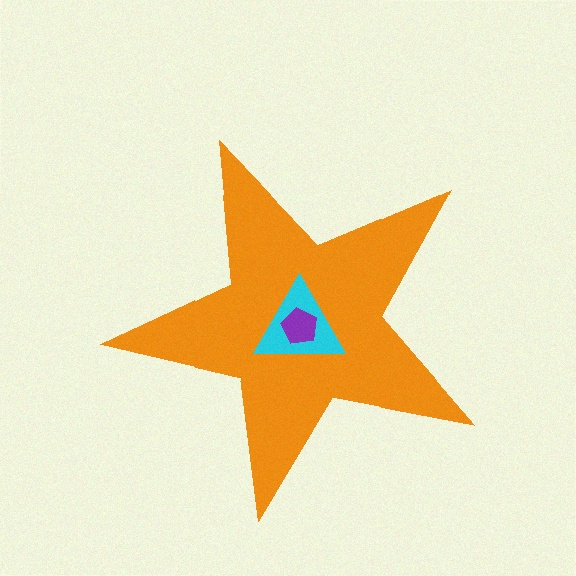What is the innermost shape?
The purple pentagon.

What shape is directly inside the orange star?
The cyan triangle.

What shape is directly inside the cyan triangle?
The purple pentagon.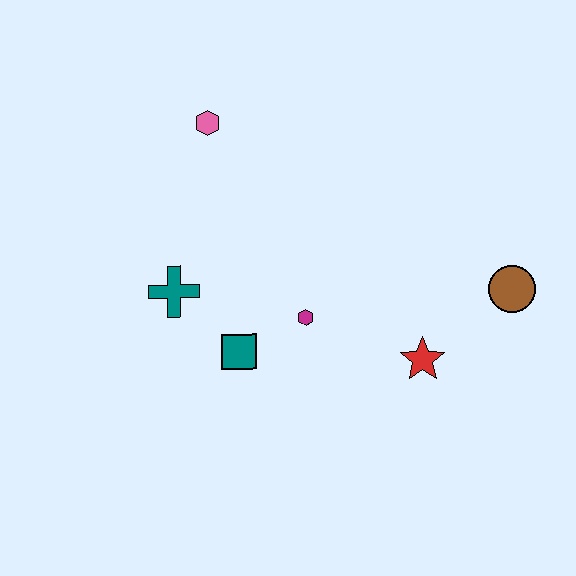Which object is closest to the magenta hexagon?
The teal square is closest to the magenta hexagon.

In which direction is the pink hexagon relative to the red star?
The pink hexagon is above the red star.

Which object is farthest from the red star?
The pink hexagon is farthest from the red star.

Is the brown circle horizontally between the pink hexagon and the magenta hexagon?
No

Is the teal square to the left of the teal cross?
No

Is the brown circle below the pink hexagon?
Yes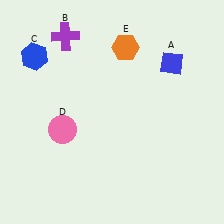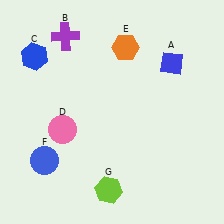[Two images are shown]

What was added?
A blue circle (F), a lime hexagon (G) were added in Image 2.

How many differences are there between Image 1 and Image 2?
There are 2 differences between the two images.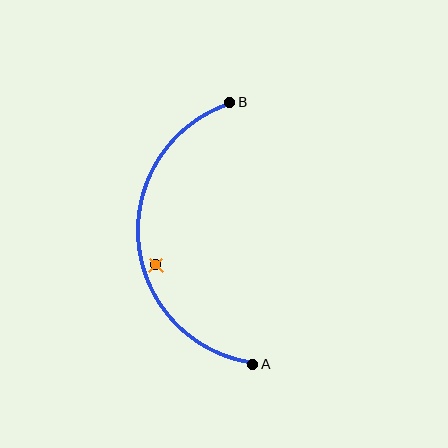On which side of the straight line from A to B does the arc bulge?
The arc bulges to the left of the straight line connecting A and B.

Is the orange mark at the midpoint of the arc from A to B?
No — the orange mark does not lie on the arc at all. It sits slightly inside the curve.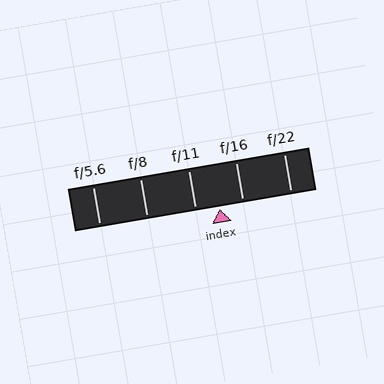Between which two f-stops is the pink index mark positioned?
The index mark is between f/11 and f/16.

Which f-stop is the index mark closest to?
The index mark is closest to f/16.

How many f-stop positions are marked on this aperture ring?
There are 5 f-stop positions marked.